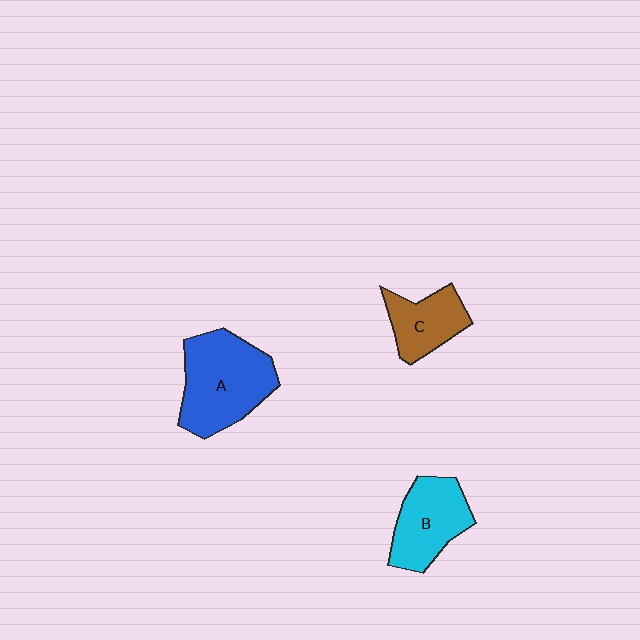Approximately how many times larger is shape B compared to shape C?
Approximately 1.3 times.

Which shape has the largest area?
Shape A (blue).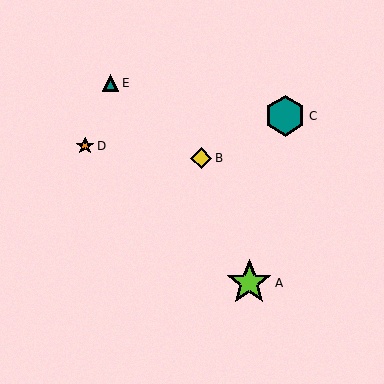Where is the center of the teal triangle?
The center of the teal triangle is at (110, 83).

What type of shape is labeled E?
Shape E is a teal triangle.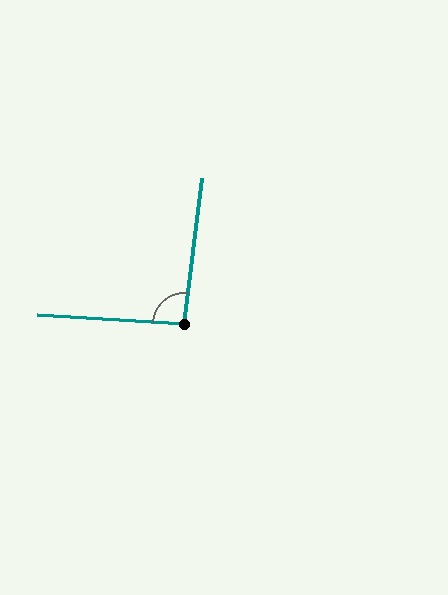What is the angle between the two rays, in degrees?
Approximately 93 degrees.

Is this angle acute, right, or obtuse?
It is approximately a right angle.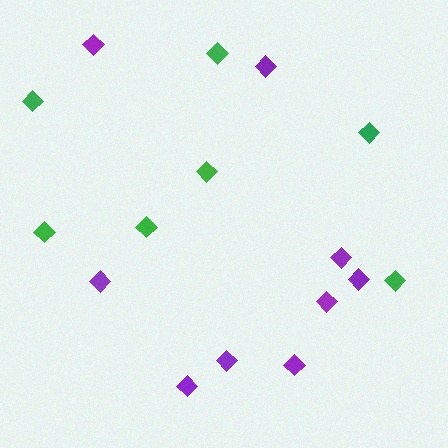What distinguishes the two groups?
There are 2 groups: one group of green diamonds (7) and one group of purple diamonds (9).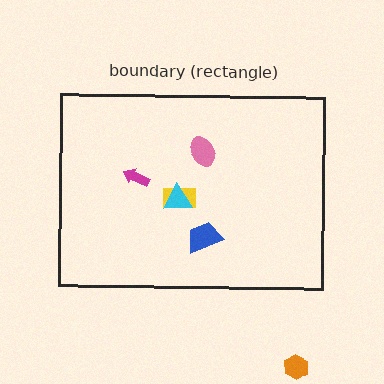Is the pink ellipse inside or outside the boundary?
Inside.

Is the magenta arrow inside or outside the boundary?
Inside.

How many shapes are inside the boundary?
5 inside, 1 outside.